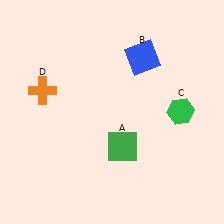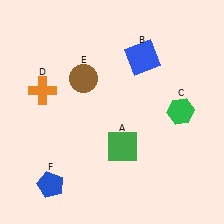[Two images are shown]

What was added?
A brown circle (E), a blue pentagon (F) were added in Image 2.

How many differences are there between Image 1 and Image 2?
There are 2 differences between the two images.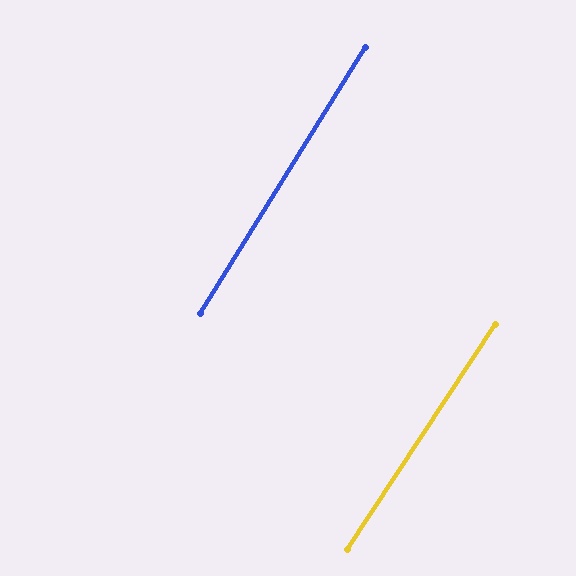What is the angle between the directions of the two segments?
Approximately 2 degrees.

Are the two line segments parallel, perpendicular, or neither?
Parallel — their directions differ by only 1.6°.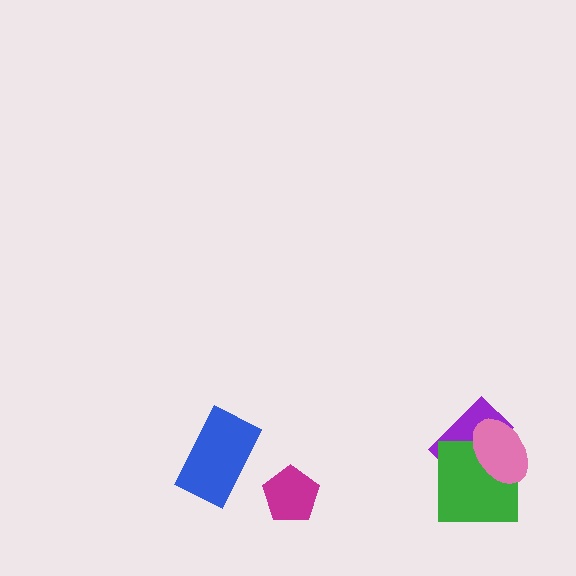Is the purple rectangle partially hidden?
Yes, it is partially covered by another shape.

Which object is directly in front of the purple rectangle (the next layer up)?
The green square is directly in front of the purple rectangle.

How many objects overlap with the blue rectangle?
0 objects overlap with the blue rectangle.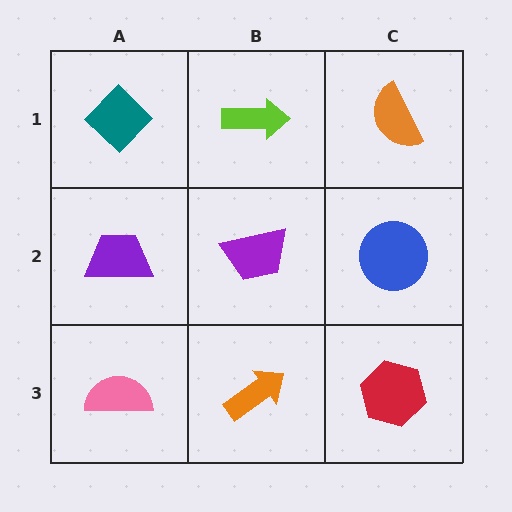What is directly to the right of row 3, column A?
An orange arrow.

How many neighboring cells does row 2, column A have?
3.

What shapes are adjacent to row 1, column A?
A purple trapezoid (row 2, column A), a lime arrow (row 1, column B).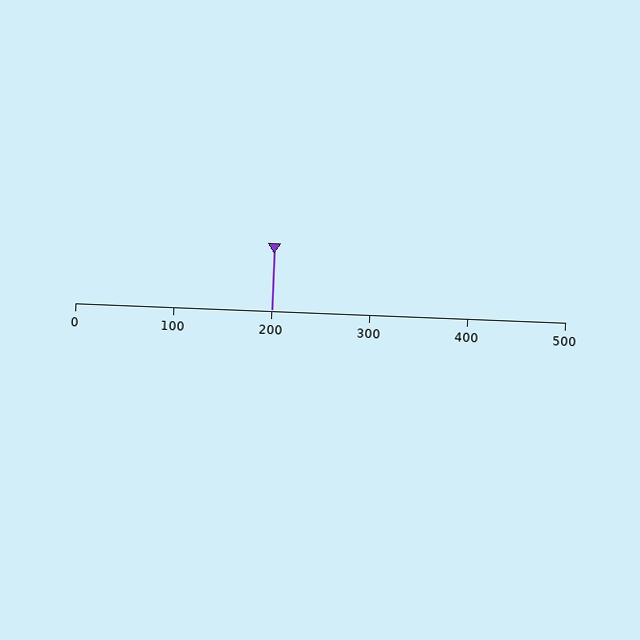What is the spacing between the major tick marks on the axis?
The major ticks are spaced 100 apart.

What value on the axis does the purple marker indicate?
The marker indicates approximately 200.